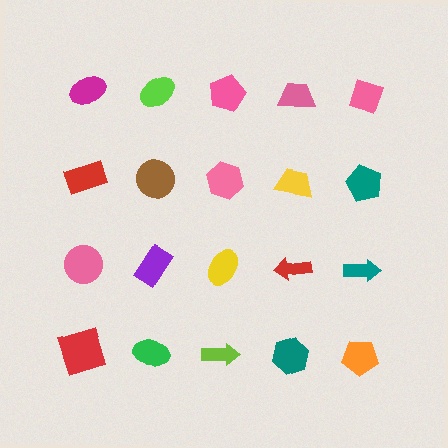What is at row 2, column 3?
A pink hexagon.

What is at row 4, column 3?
A lime arrow.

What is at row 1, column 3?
A pink pentagon.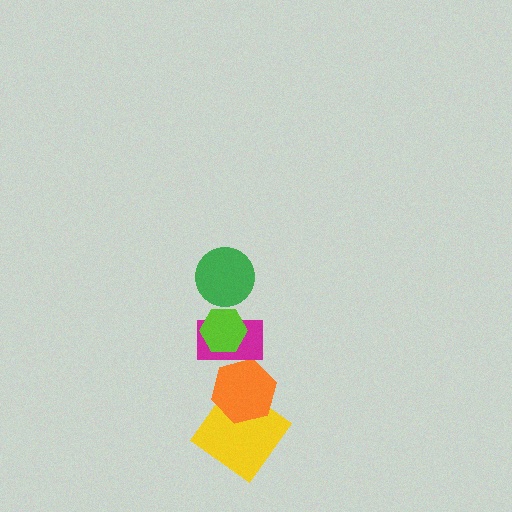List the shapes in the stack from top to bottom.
From top to bottom: the green circle, the lime hexagon, the magenta rectangle, the orange hexagon, the yellow diamond.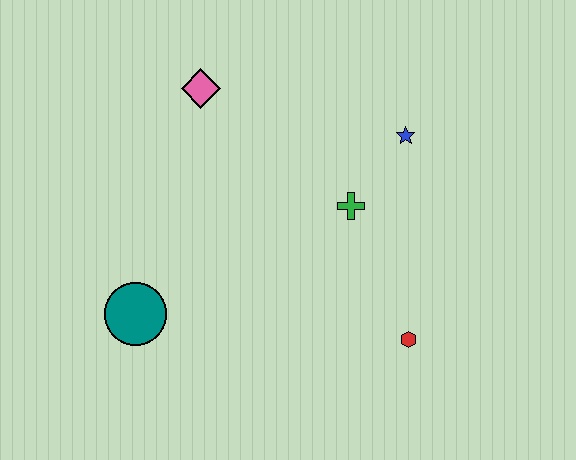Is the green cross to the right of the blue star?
No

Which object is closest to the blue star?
The green cross is closest to the blue star.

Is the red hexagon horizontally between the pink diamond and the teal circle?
No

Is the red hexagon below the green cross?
Yes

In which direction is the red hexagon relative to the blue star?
The red hexagon is below the blue star.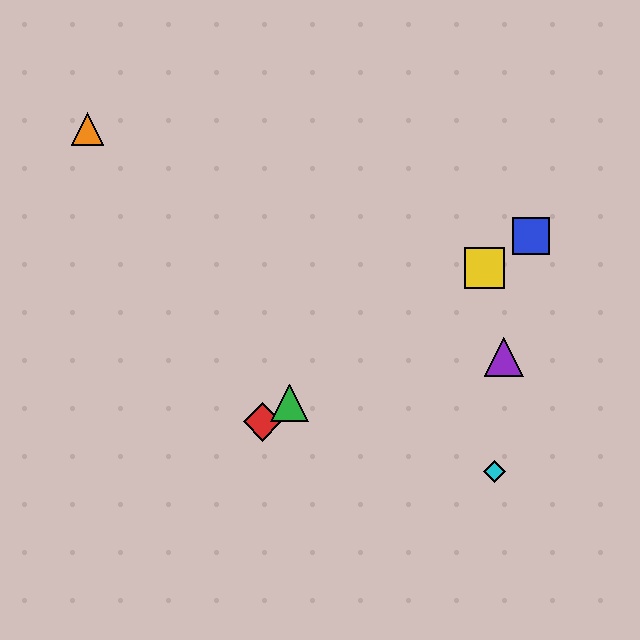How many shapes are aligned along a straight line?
4 shapes (the red diamond, the blue square, the green triangle, the yellow square) are aligned along a straight line.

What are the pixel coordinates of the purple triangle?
The purple triangle is at (504, 357).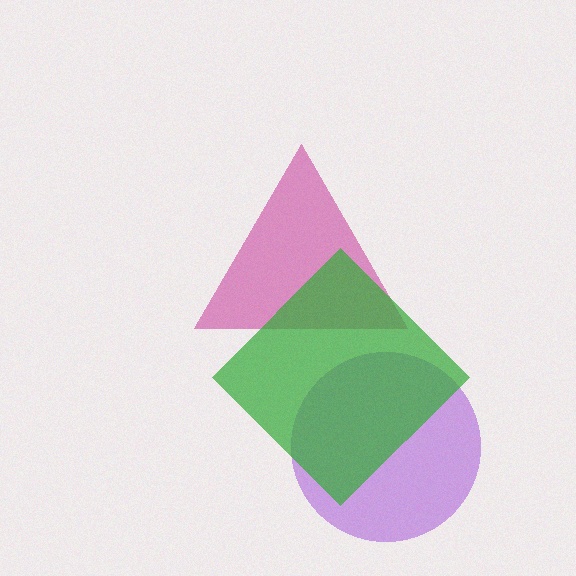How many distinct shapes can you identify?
There are 3 distinct shapes: a magenta triangle, a purple circle, a green diamond.